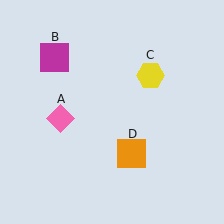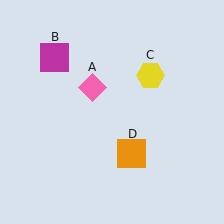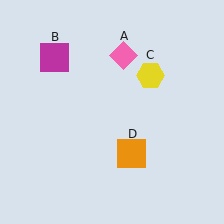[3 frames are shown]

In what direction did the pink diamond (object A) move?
The pink diamond (object A) moved up and to the right.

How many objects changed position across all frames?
1 object changed position: pink diamond (object A).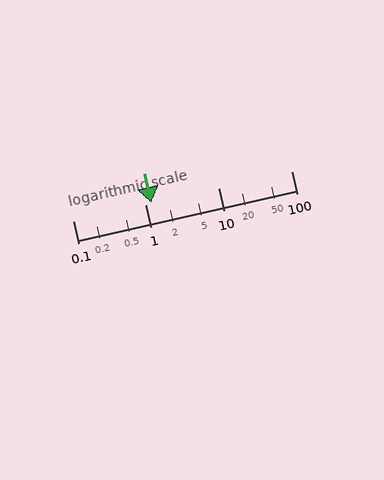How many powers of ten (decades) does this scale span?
The scale spans 3 decades, from 0.1 to 100.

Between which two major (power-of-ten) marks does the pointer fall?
The pointer is between 1 and 10.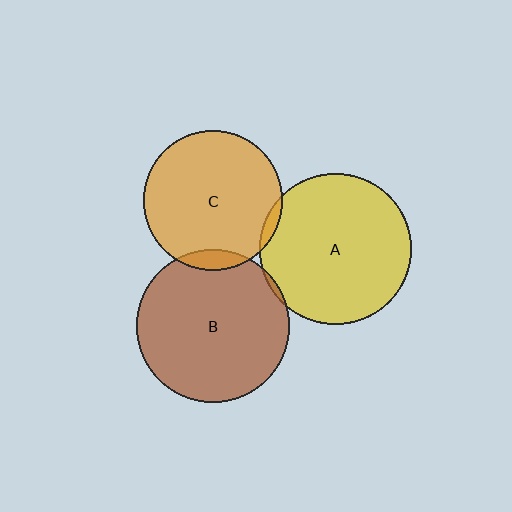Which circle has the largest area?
Circle B (brown).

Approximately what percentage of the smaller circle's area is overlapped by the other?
Approximately 5%.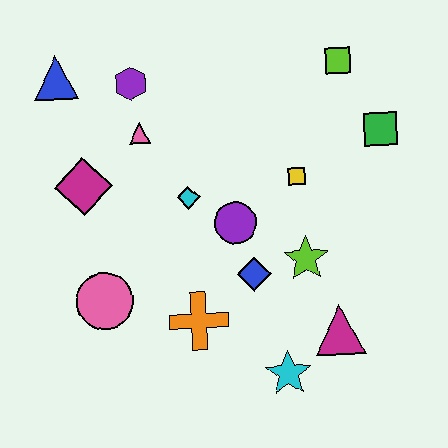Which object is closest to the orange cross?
The blue diamond is closest to the orange cross.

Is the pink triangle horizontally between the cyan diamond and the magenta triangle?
No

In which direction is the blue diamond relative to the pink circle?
The blue diamond is to the right of the pink circle.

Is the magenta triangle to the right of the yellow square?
Yes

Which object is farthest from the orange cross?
The lime square is farthest from the orange cross.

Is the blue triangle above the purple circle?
Yes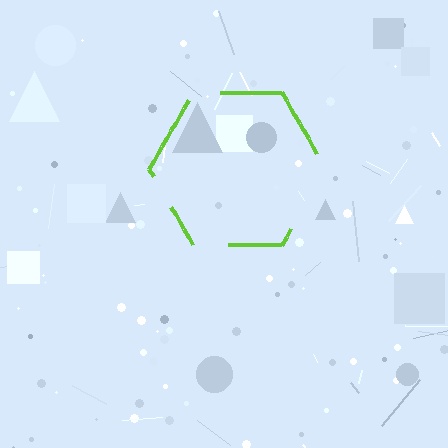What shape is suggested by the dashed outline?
The dashed outline suggests a hexagon.